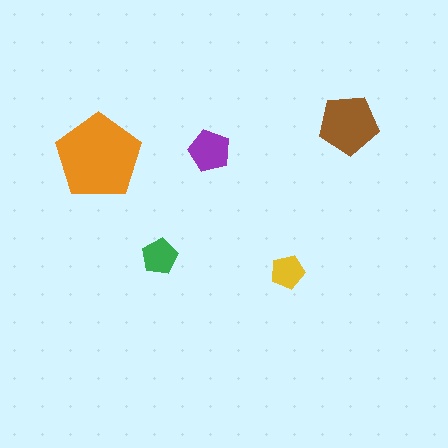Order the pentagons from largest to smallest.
the orange one, the brown one, the purple one, the green one, the yellow one.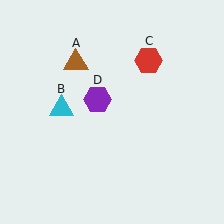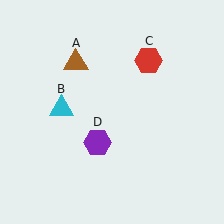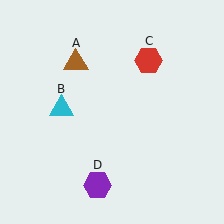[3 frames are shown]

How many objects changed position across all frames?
1 object changed position: purple hexagon (object D).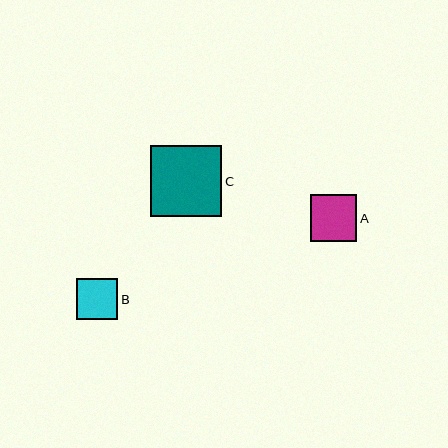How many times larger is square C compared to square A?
Square C is approximately 1.5 times the size of square A.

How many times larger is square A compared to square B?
Square A is approximately 1.1 times the size of square B.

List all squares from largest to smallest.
From largest to smallest: C, A, B.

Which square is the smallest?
Square B is the smallest with a size of approximately 41 pixels.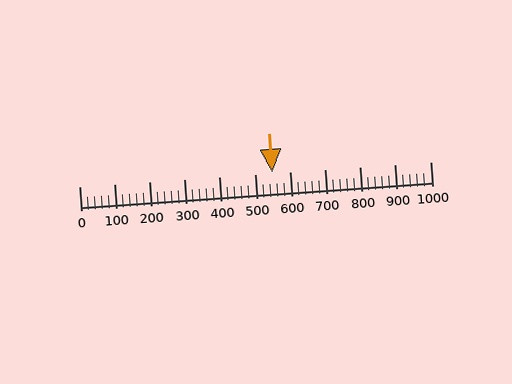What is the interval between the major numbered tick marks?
The major tick marks are spaced 100 units apart.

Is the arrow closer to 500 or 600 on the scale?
The arrow is closer to 500.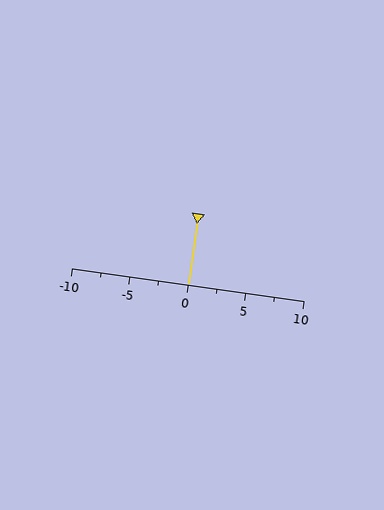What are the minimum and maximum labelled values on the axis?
The axis runs from -10 to 10.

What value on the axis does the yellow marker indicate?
The marker indicates approximately 0.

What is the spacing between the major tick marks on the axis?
The major ticks are spaced 5 apart.